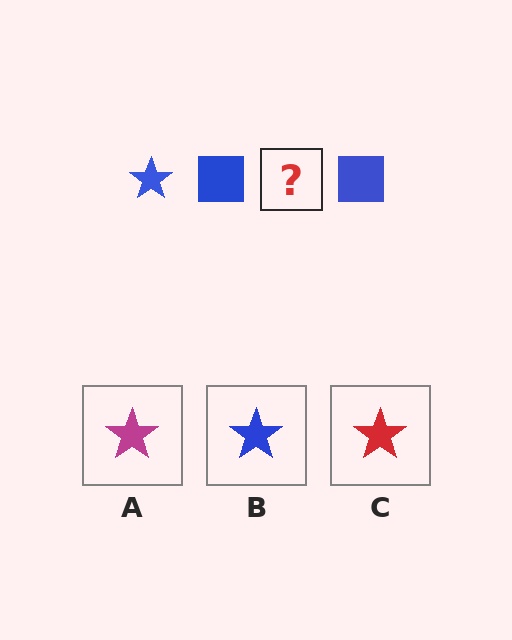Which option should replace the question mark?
Option B.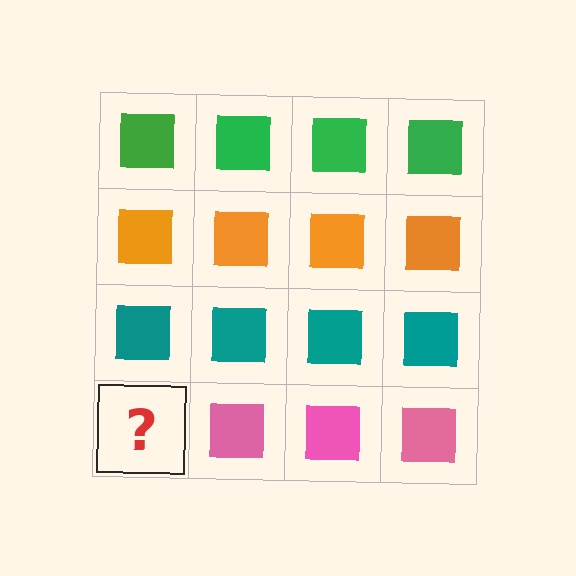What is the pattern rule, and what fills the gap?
The rule is that each row has a consistent color. The gap should be filled with a pink square.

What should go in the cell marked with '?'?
The missing cell should contain a pink square.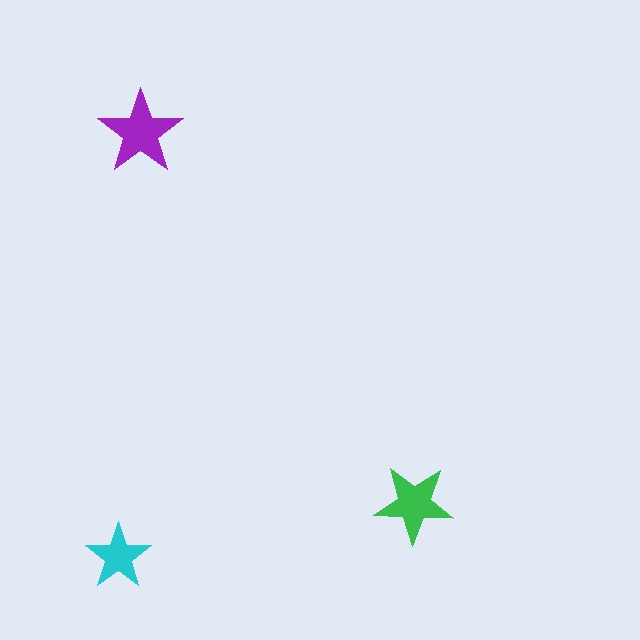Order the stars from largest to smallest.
the purple one, the green one, the cyan one.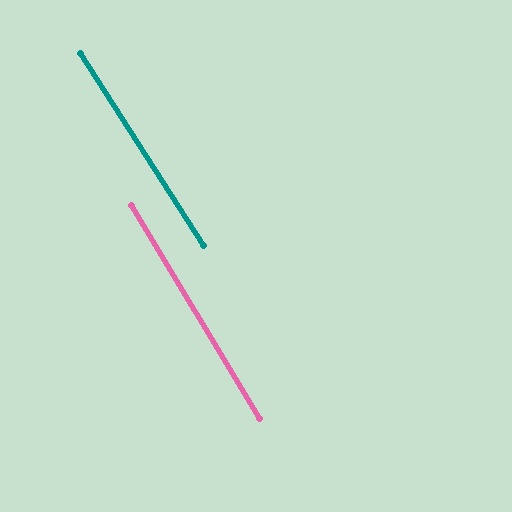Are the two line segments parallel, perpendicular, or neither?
Parallel — their directions differ by only 1.8°.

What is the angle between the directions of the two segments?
Approximately 2 degrees.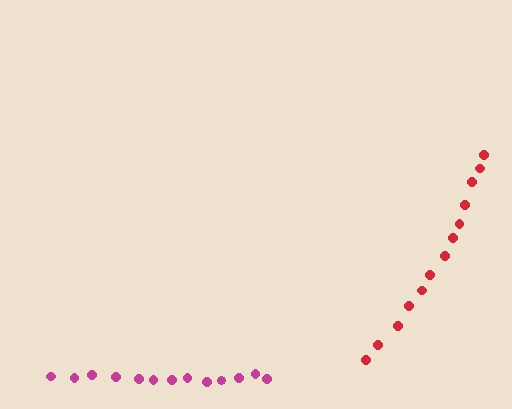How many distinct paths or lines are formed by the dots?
There are 2 distinct paths.